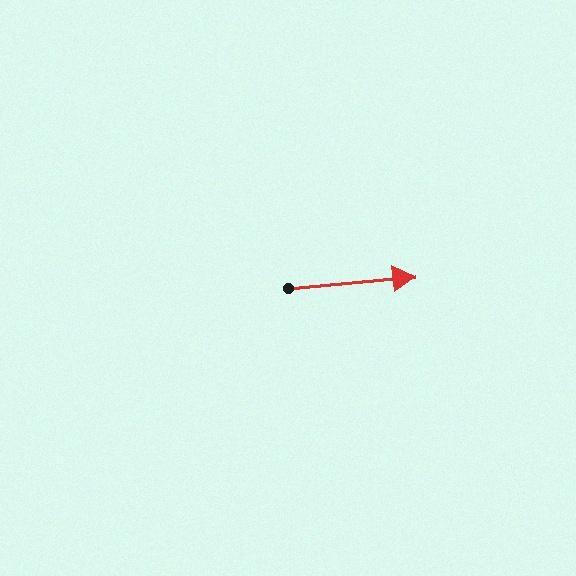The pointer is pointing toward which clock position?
Roughly 3 o'clock.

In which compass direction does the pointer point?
East.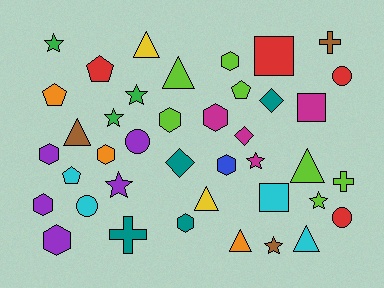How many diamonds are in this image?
There are 3 diamonds.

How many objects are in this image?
There are 40 objects.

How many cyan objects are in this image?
There are 4 cyan objects.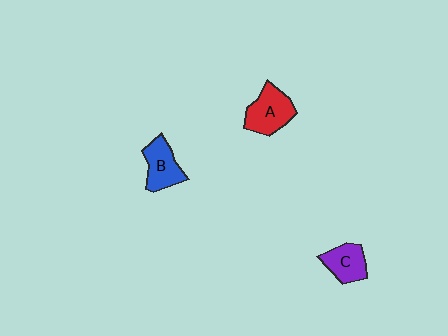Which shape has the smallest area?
Shape C (purple).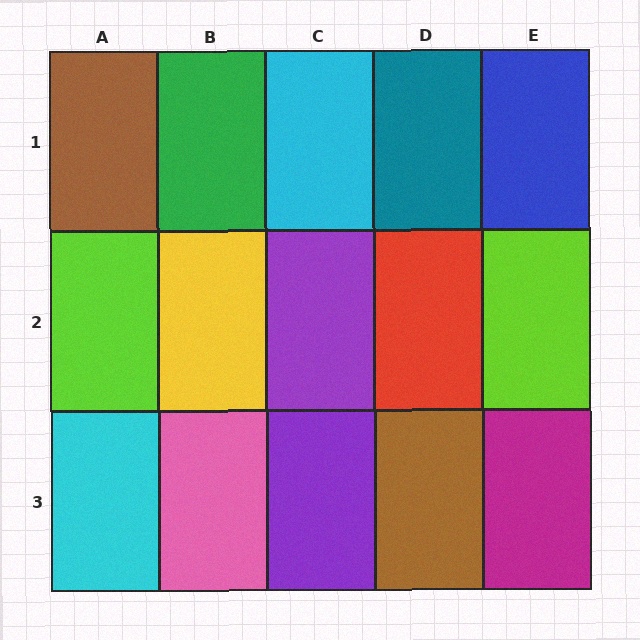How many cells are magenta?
1 cell is magenta.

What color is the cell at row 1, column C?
Cyan.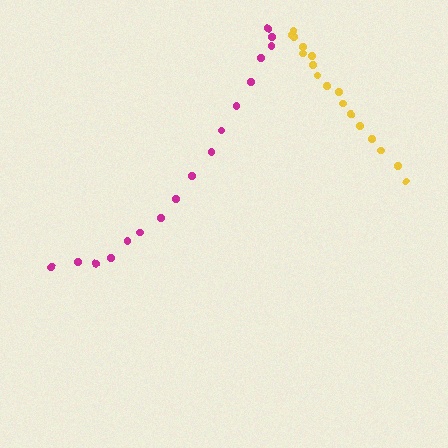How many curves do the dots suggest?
There are 2 distinct paths.